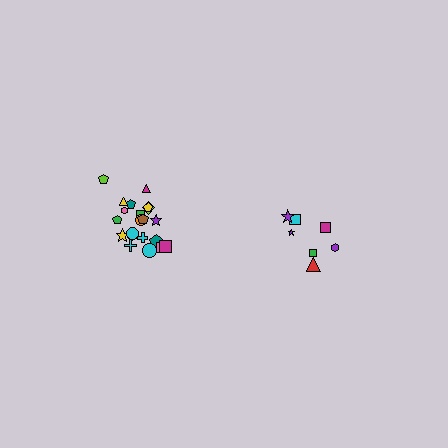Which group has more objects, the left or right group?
The left group.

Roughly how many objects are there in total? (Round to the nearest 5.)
Roughly 30 objects in total.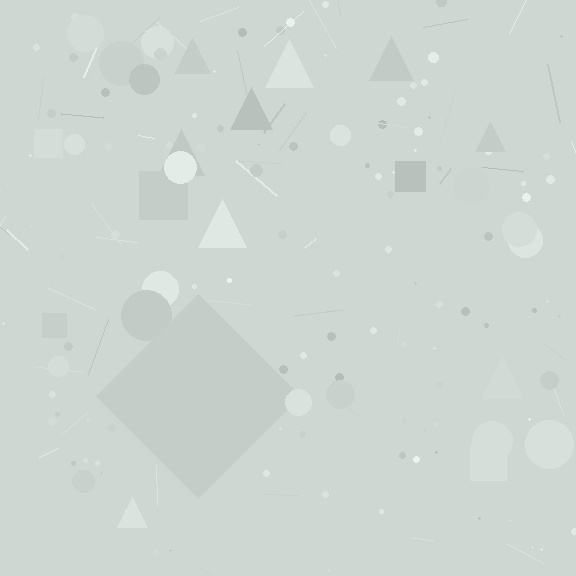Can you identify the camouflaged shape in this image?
The camouflaged shape is a diamond.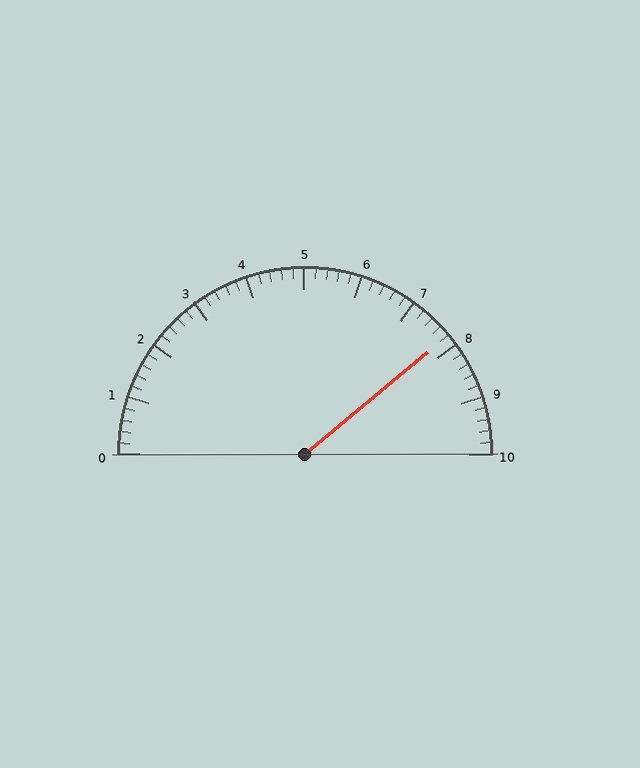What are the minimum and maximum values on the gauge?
The gauge ranges from 0 to 10.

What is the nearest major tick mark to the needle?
The nearest major tick mark is 8.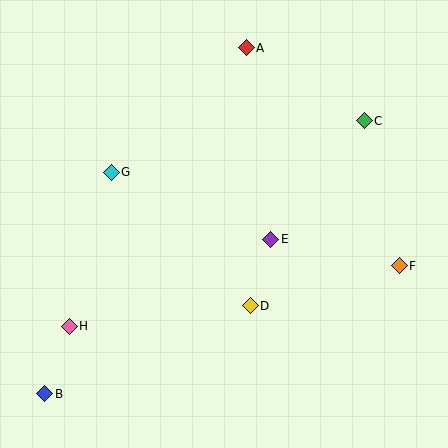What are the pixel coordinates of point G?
Point G is at (111, 172).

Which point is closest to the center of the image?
Point E at (271, 239) is closest to the center.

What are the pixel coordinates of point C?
Point C is at (364, 121).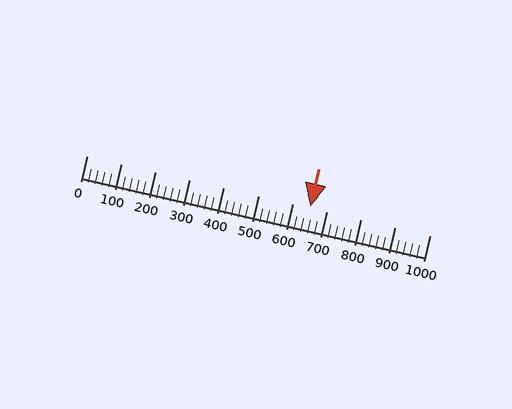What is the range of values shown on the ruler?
The ruler shows values from 0 to 1000.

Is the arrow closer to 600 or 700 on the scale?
The arrow is closer to 700.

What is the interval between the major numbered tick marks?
The major tick marks are spaced 100 units apart.